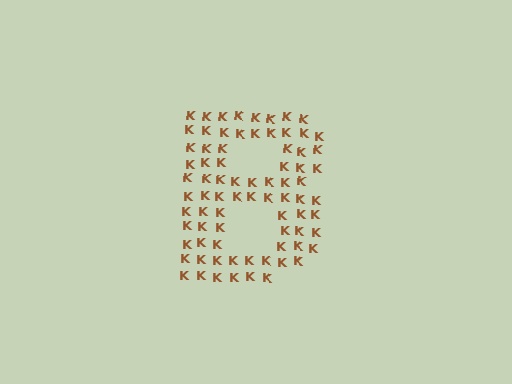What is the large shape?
The large shape is the letter B.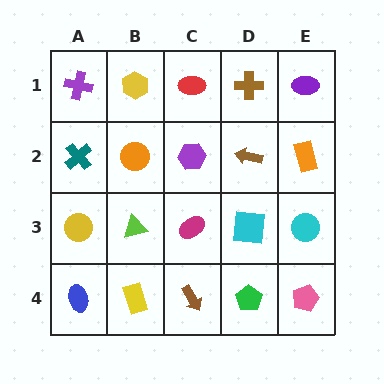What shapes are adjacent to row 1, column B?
An orange circle (row 2, column B), a purple cross (row 1, column A), a red ellipse (row 1, column C).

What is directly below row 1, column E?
An orange rectangle.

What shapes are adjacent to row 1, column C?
A purple hexagon (row 2, column C), a yellow hexagon (row 1, column B), a brown cross (row 1, column D).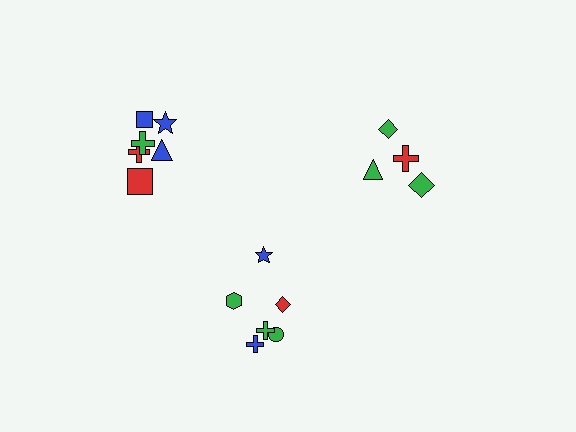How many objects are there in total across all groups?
There are 16 objects.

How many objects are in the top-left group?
There are 6 objects.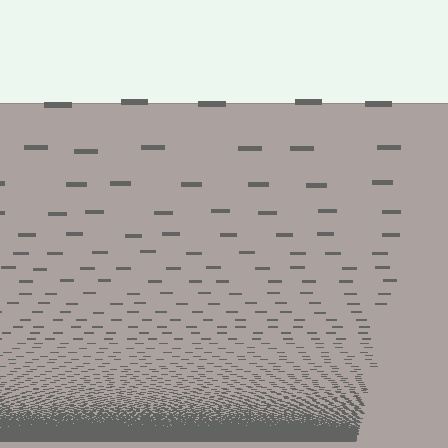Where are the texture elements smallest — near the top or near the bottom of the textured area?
Near the bottom.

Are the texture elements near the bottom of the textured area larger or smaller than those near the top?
Smaller. The gradient is inverted — elements near the bottom are smaller and denser.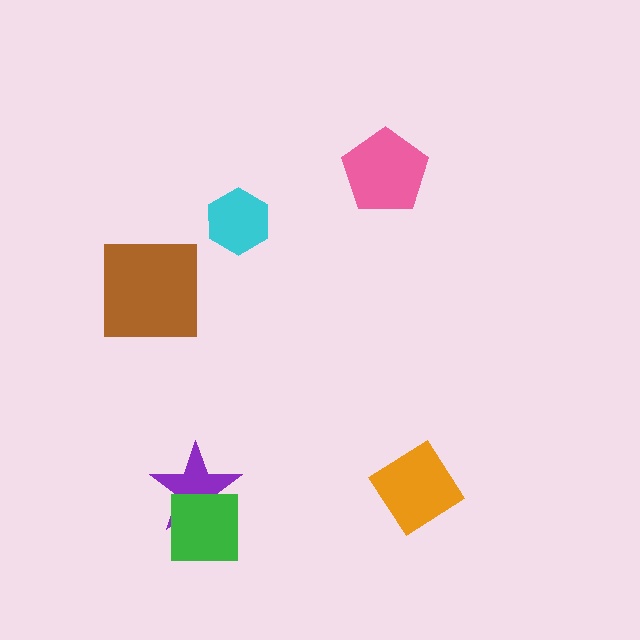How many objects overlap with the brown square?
0 objects overlap with the brown square.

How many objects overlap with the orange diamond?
0 objects overlap with the orange diamond.